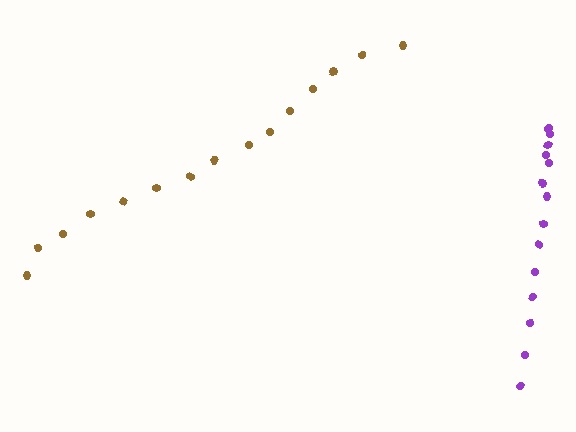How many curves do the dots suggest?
There are 2 distinct paths.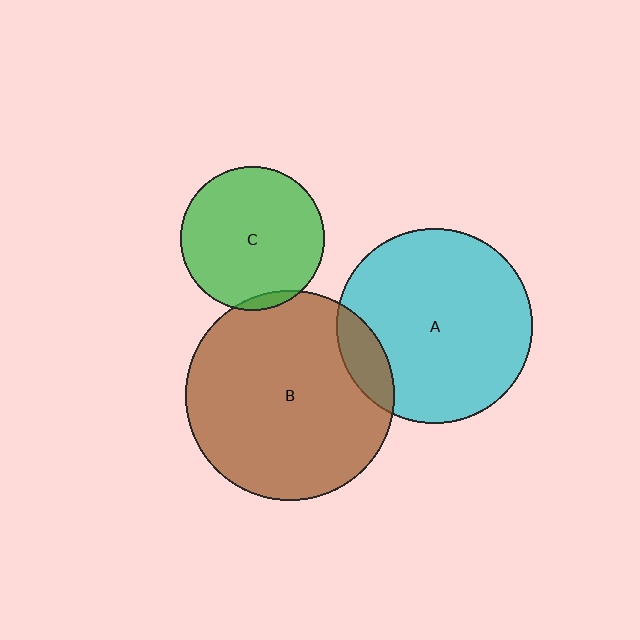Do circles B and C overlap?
Yes.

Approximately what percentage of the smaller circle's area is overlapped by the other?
Approximately 5%.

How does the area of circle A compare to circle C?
Approximately 1.9 times.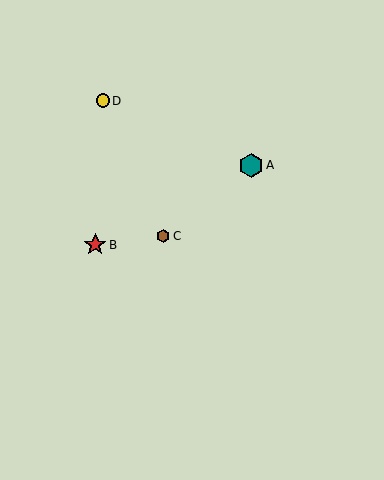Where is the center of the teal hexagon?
The center of the teal hexagon is at (251, 165).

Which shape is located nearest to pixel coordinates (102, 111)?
The yellow circle (labeled D) at (103, 101) is nearest to that location.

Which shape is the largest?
The teal hexagon (labeled A) is the largest.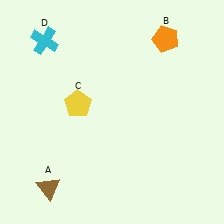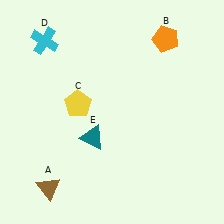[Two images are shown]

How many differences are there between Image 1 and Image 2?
There is 1 difference between the two images.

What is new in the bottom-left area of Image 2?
A teal triangle (E) was added in the bottom-left area of Image 2.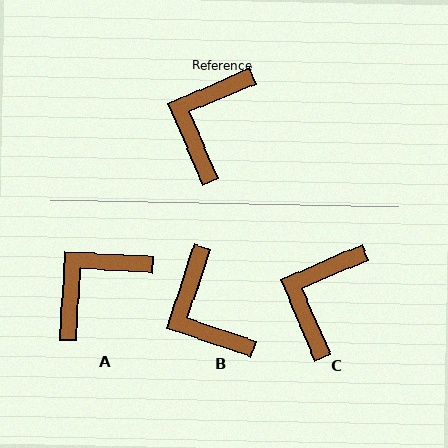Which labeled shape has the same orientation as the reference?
C.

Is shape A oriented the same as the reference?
No, it is off by about 27 degrees.